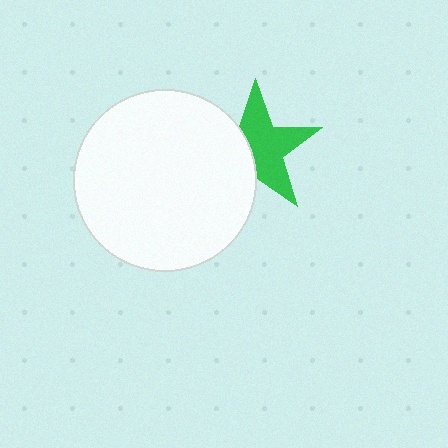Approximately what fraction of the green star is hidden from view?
Roughly 39% of the green star is hidden behind the white circle.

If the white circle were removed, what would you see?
You would see the complete green star.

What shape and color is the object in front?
The object in front is a white circle.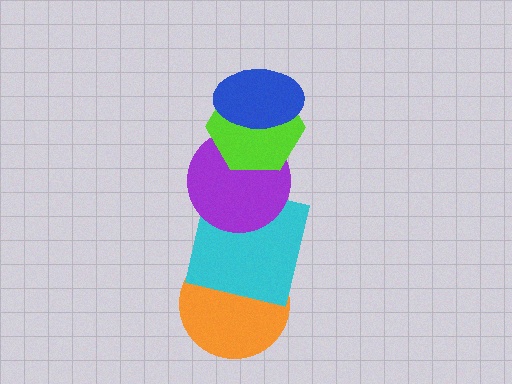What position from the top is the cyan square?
The cyan square is 4th from the top.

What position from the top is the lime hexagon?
The lime hexagon is 2nd from the top.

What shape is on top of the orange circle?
The cyan square is on top of the orange circle.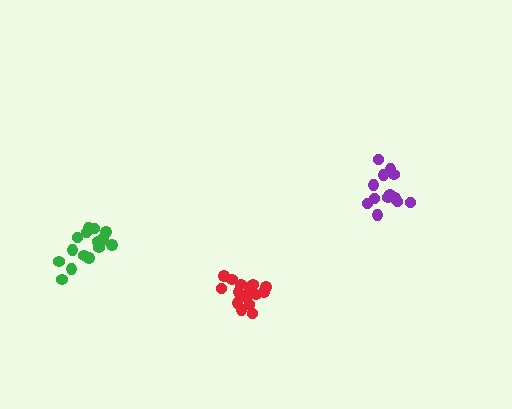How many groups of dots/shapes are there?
There are 3 groups.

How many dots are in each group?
Group 1: 13 dots, Group 2: 16 dots, Group 3: 16 dots (45 total).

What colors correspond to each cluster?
The clusters are colored: purple, green, red.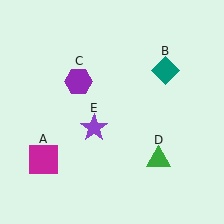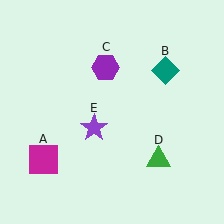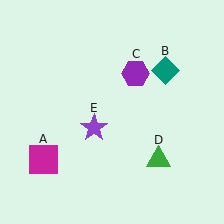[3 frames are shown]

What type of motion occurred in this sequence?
The purple hexagon (object C) rotated clockwise around the center of the scene.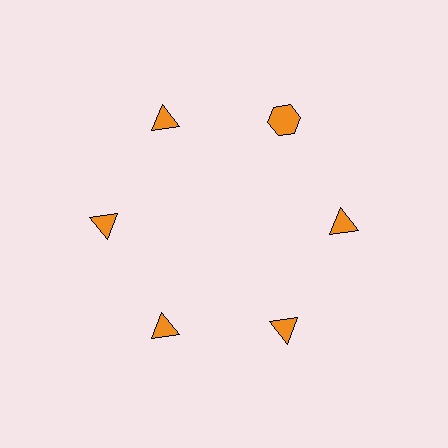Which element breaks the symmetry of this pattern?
The orange hexagon at roughly the 1 o'clock position breaks the symmetry. All other shapes are orange triangles.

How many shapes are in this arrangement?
There are 6 shapes arranged in a ring pattern.